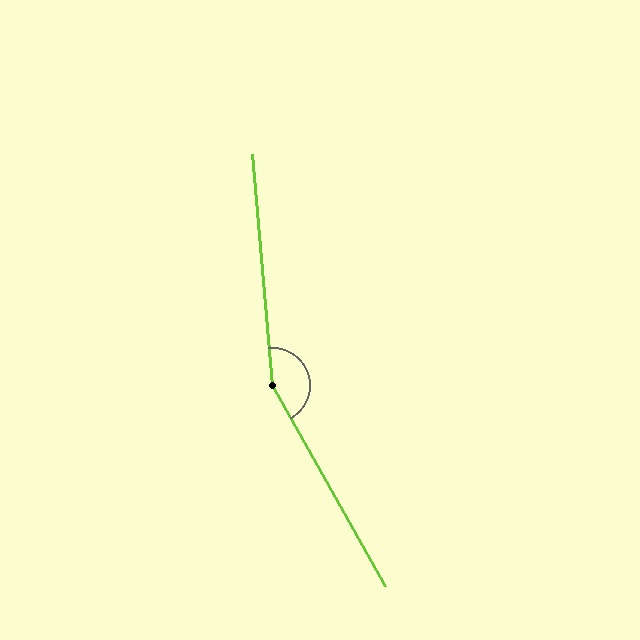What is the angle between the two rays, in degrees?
Approximately 156 degrees.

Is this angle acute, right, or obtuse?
It is obtuse.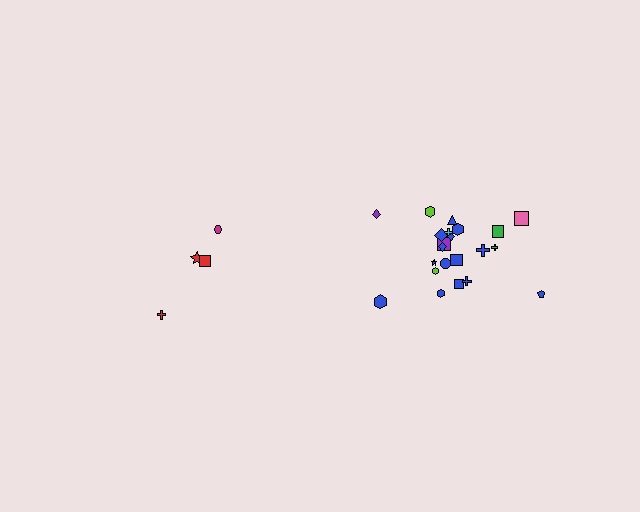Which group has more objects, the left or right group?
The right group.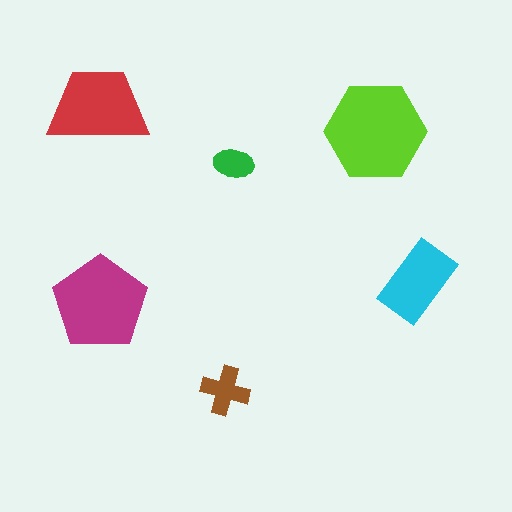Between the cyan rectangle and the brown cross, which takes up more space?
The cyan rectangle.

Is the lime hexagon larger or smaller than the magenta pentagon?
Larger.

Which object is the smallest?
The green ellipse.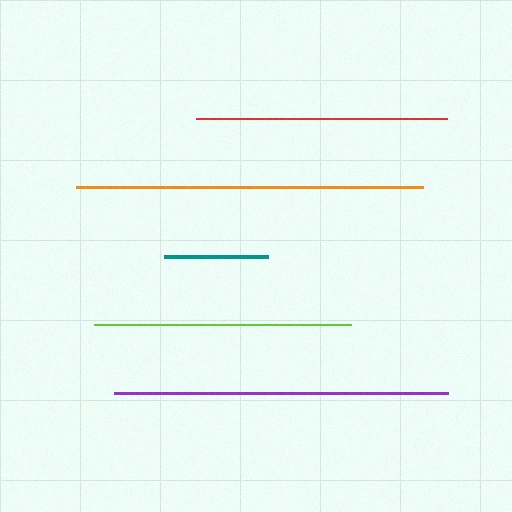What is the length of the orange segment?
The orange segment is approximately 347 pixels long.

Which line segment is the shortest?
The teal line is the shortest at approximately 104 pixels.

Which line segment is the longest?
The orange line is the longest at approximately 347 pixels.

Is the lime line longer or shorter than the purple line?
The purple line is longer than the lime line.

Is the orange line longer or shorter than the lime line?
The orange line is longer than the lime line.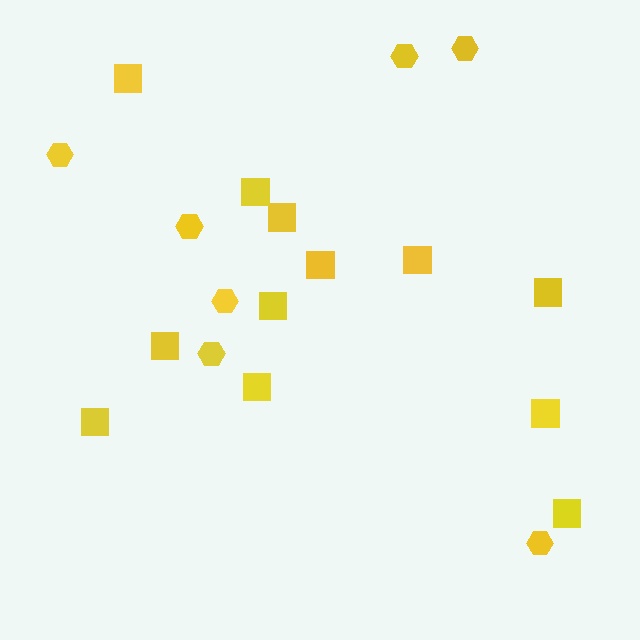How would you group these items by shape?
There are 2 groups: one group of squares (12) and one group of hexagons (7).